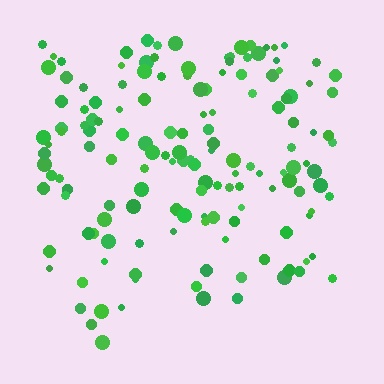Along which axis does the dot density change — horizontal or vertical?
Vertical.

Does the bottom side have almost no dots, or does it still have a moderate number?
Still a moderate number, just noticeably fewer than the top.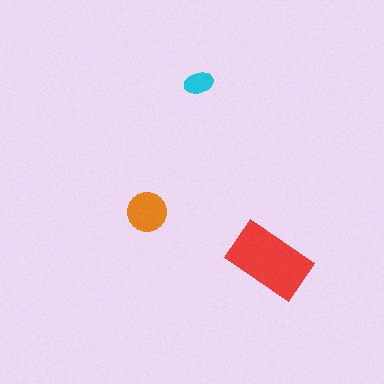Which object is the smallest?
The cyan ellipse.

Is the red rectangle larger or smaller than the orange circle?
Larger.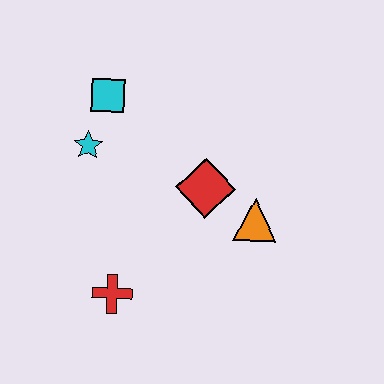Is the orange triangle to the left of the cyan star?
No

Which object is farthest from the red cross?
The cyan square is farthest from the red cross.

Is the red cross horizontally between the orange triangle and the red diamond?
No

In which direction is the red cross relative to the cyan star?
The red cross is below the cyan star.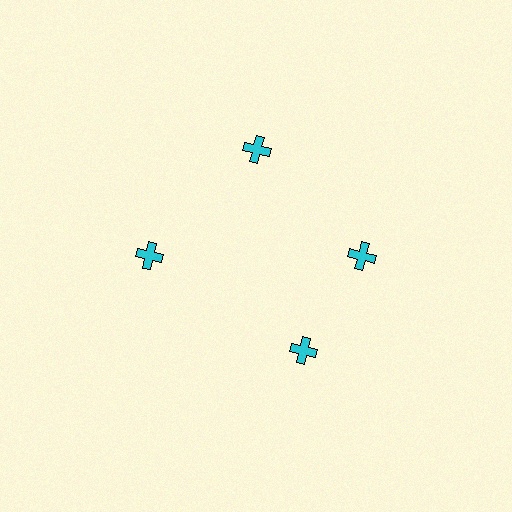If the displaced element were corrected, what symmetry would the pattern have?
It would have 4-fold rotational symmetry — the pattern would map onto itself every 90 degrees.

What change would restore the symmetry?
The symmetry would be restored by rotating it back into even spacing with its neighbors so that all 4 crosses sit at equal angles and equal distance from the center.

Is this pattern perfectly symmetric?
No. The 4 cyan crosses are arranged in a ring, but one element near the 6 o'clock position is rotated out of alignment along the ring, breaking the 4-fold rotational symmetry.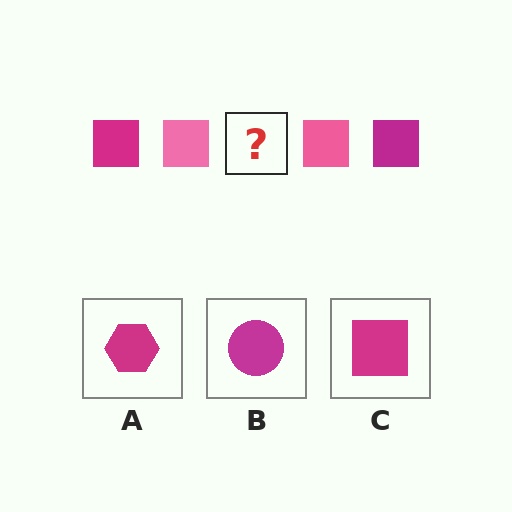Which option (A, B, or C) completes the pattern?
C.